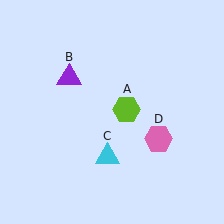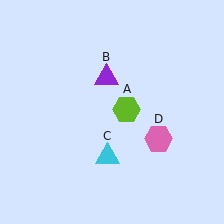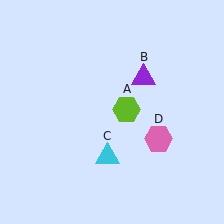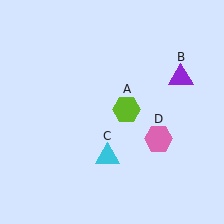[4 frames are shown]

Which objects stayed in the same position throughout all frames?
Lime hexagon (object A) and cyan triangle (object C) and pink hexagon (object D) remained stationary.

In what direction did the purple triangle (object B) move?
The purple triangle (object B) moved right.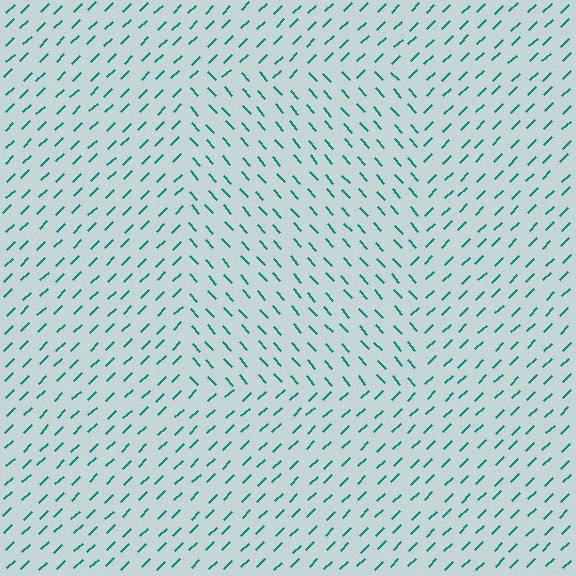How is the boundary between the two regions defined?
The boundary is defined purely by a change in line orientation (approximately 87 degrees difference). All lines are the same color and thickness.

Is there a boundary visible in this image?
Yes, there is a texture boundary formed by a change in line orientation.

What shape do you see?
I see a rectangle.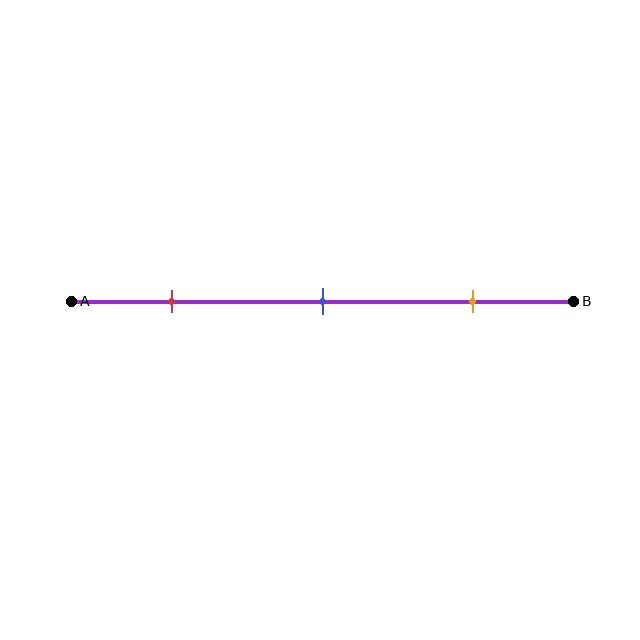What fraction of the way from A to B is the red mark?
The red mark is approximately 20% (0.2) of the way from A to B.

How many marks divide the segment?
There are 3 marks dividing the segment.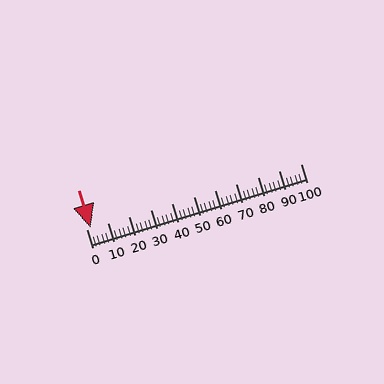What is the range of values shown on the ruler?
The ruler shows values from 0 to 100.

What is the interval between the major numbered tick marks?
The major tick marks are spaced 10 units apart.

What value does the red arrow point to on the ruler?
The red arrow points to approximately 2.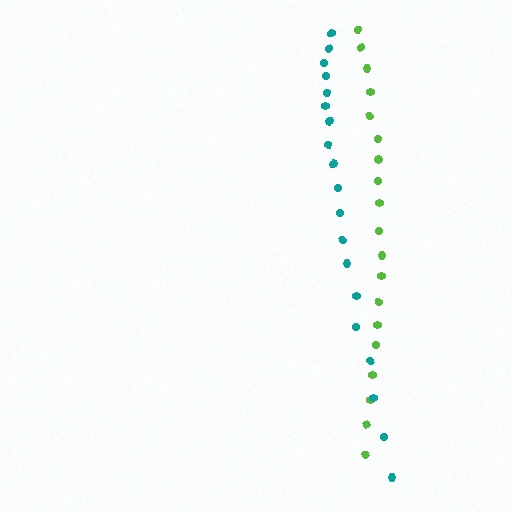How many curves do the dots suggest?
There are 2 distinct paths.